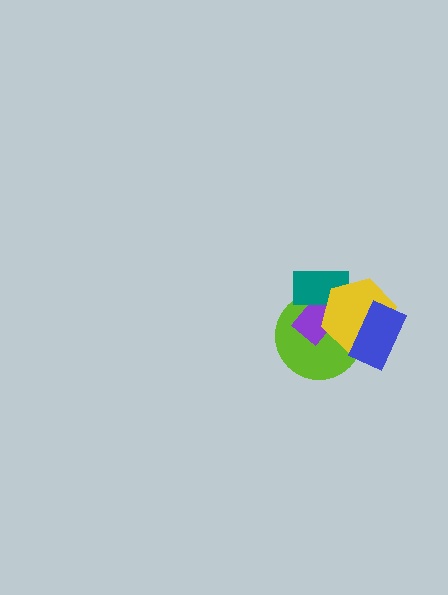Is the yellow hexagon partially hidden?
Yes, it is partially covered by another shape.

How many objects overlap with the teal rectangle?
3 objects overlap with the teal rectangle.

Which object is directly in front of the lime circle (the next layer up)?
The purple rectangle is directly in front of the lime circle.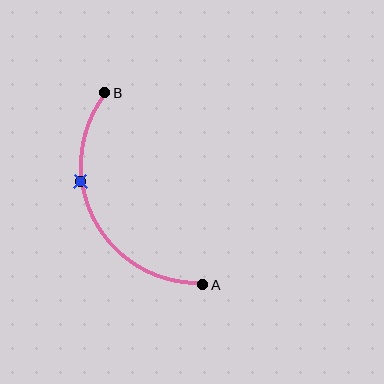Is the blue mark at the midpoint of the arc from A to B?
No. The blue mark lies on the arc but is closer to endpoint B. The arc midpoint would be at the point on the curve equidistant along the arc from both A and B.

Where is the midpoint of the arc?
The arc midpoint is the point on the curve farthest from the straight line joining A and B. It sits to the left of that line.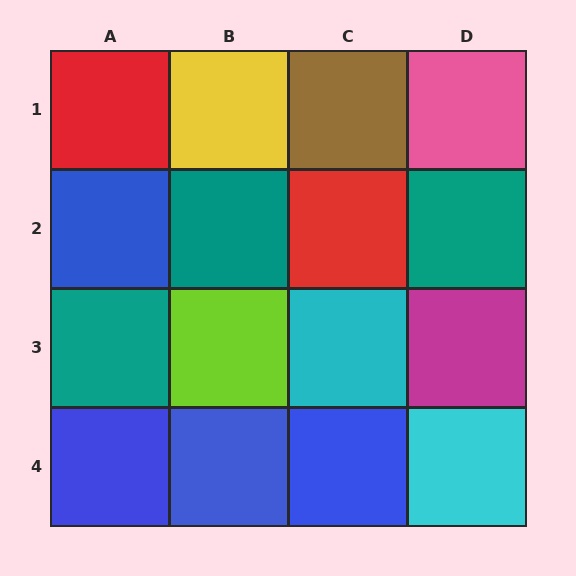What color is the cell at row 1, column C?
Brown.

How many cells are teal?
3 cells are teal.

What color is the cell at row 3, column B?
Lime.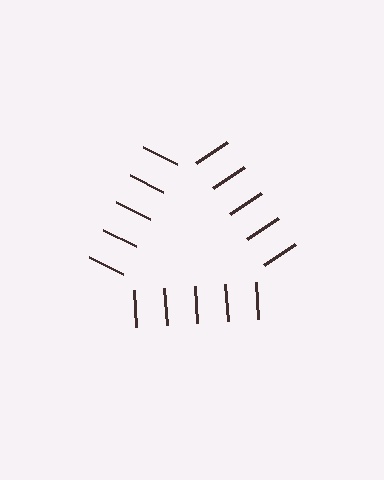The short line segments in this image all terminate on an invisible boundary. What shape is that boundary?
An illusory triangle — the line segments terminate on its edges but no continuous stroke is drawn.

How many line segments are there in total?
15 — 5 along each of the 3 edges.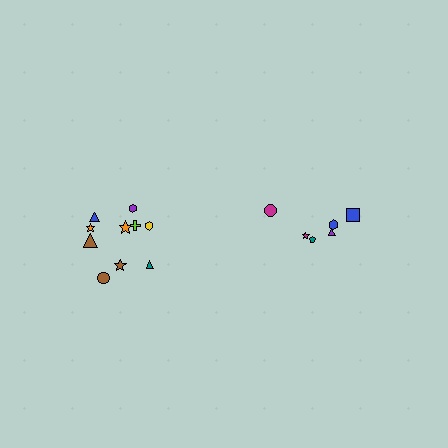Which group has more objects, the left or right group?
The left group.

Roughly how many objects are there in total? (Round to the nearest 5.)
Roughly 15 objects in total.